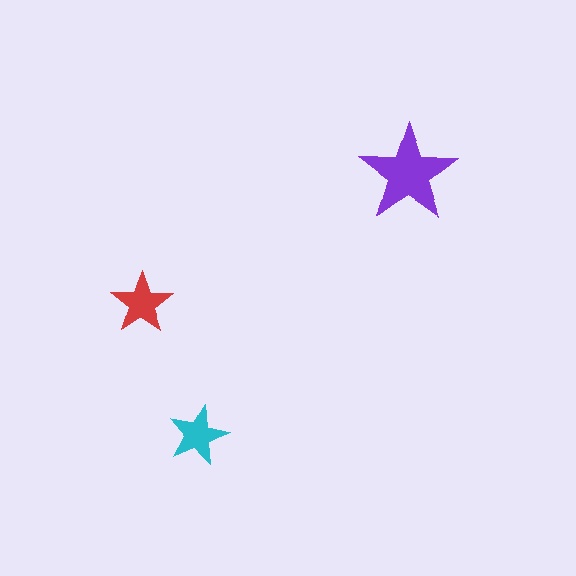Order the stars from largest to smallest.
the purple one, the red one, the cyan one.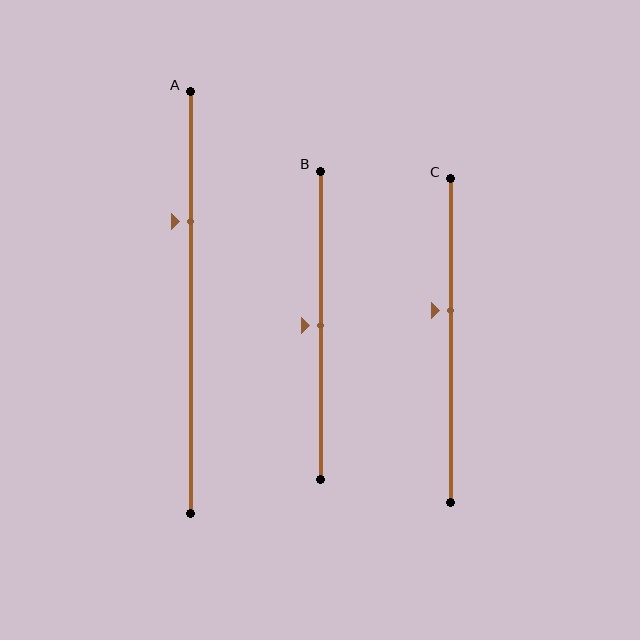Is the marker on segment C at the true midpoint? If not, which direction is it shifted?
No, the marker on segment C is shifted upward by about 10% of the segment length.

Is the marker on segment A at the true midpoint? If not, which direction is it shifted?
No, the marker on segment A is shifted upward by about 19% of the segment length.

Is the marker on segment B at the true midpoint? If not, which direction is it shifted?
Yes, the marker on segment B is at the true midpoint.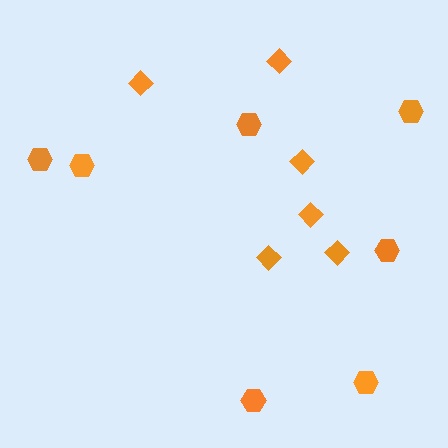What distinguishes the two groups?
There are 2 groups: one group of diamonds (6) and one group of hexagons (7).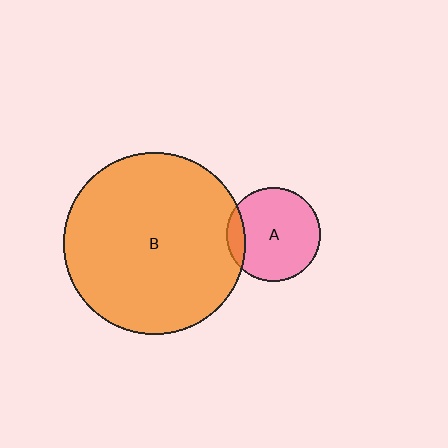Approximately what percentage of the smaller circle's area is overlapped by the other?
Approximately 10%.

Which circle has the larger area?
Circle B (orange).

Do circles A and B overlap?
Yes.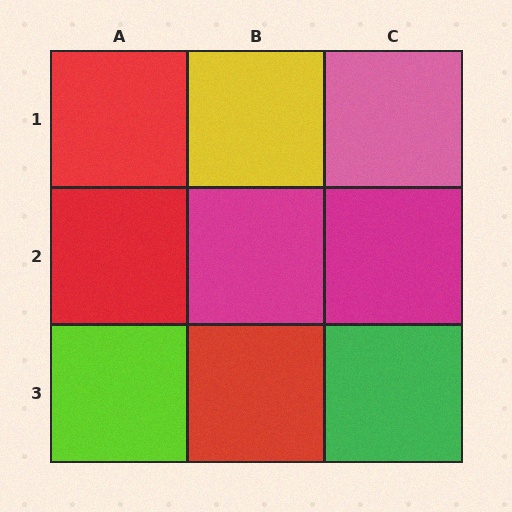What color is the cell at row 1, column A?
Red.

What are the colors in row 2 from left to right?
Red, magenta, magenta.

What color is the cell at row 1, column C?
Pink.